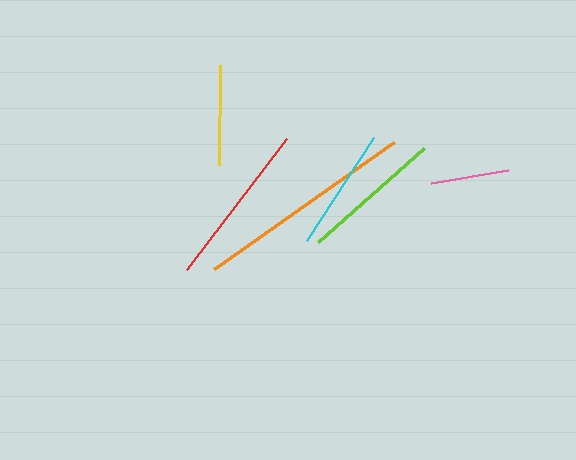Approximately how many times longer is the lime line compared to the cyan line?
The lime line is approximately 1.1 times the length of the cyan line.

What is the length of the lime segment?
The lime segment is approximately 142 pixels long.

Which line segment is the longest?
The orange line is the longest at approximately 220 pixels.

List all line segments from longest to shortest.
From longest to shortest: orange, red, lime, cyan, yellow, pink.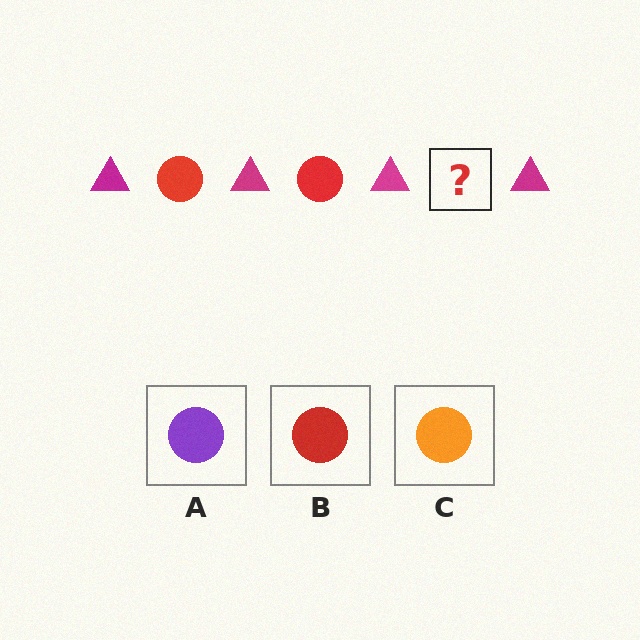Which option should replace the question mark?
Option B.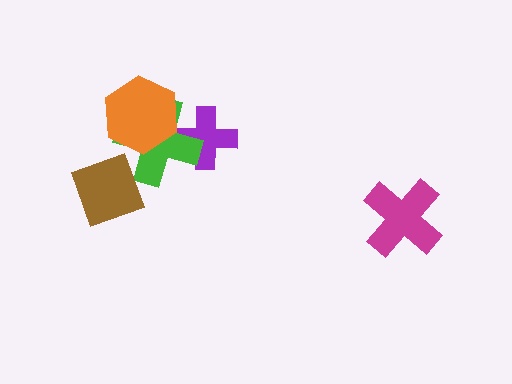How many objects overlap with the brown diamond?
1 object overlaps with the brown diamond.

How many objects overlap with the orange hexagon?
1 object overlaps with the orange hexagon.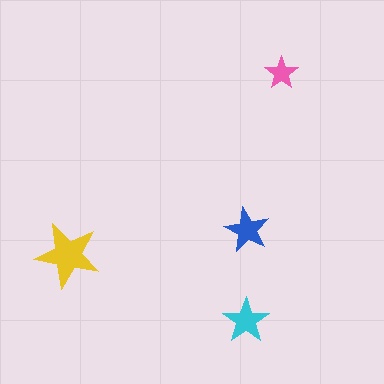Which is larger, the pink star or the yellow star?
The yellow one.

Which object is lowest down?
The cyan star is bottommost.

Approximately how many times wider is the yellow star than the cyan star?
About 1.5 times wider.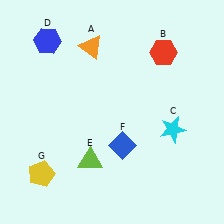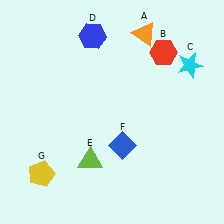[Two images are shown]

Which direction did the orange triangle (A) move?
The orange triangle (A) moved right.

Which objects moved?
The objects that moved are: the orange triangle (A), the cyan star (C), the blue hexagon (D).